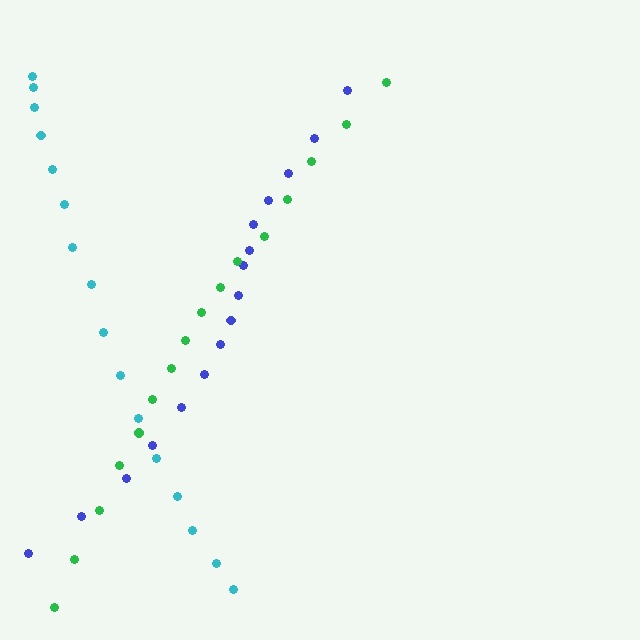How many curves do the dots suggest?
There are 3 distinct paths.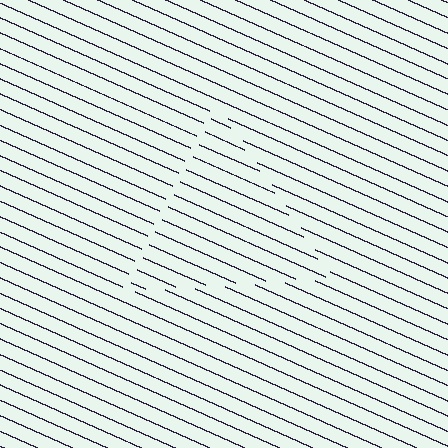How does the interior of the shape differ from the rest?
The interior of the shape contains the same grating, shifted by half a period — the contour is defined by the phase discontinuity where line-ends from the inner and outer gratings abut.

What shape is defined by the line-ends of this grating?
An illusory triangle. The interior of the shape contains the same grating, shifted by half a period — the contour is defined by the phase discontinuity where line-ends from the inner and outer gratings abut.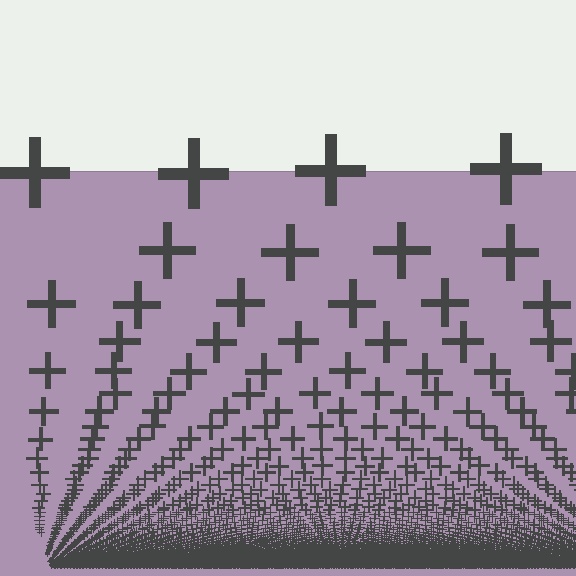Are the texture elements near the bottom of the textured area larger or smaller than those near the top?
Smaller. The gradient is inverted — elements near the bottom are smaller and denser.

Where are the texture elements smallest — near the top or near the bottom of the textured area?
Near the bottom.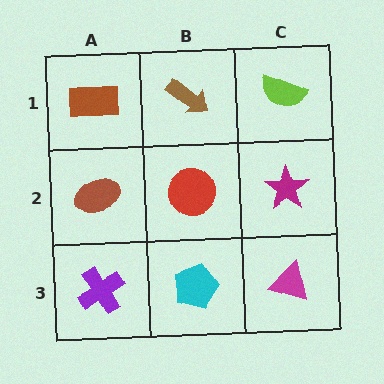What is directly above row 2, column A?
A brown rectangle.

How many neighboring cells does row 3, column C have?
2.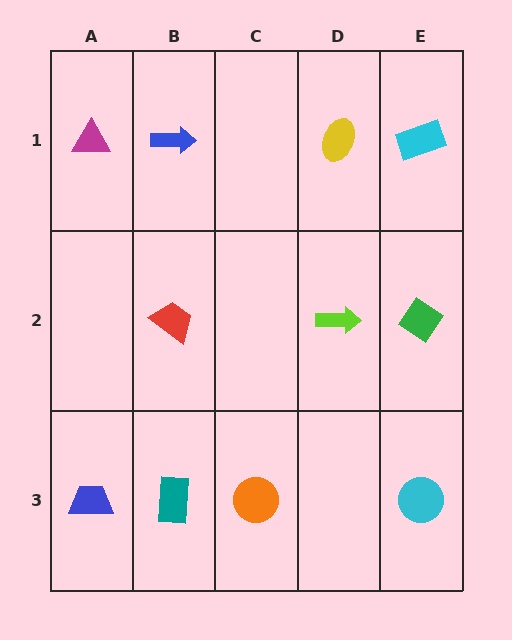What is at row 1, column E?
A cyan rectangle.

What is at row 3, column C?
An orange circle.